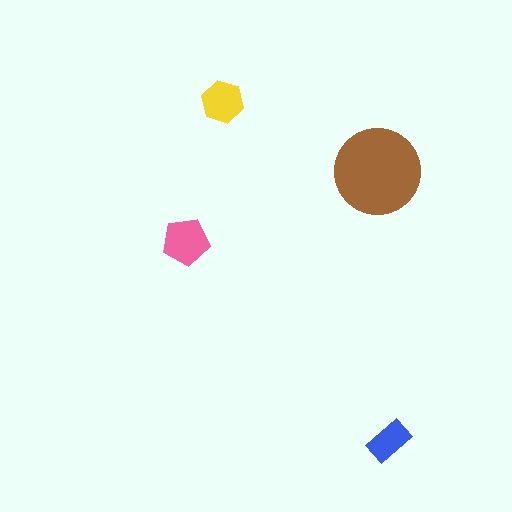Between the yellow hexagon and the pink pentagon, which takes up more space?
The pink pentagon.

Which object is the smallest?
The blue rectangle.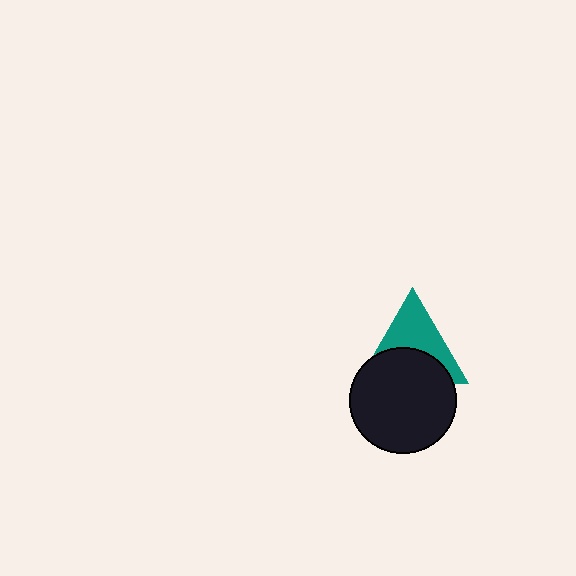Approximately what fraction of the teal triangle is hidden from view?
Roughly 48% of the teal triangle is hidden behind the black circle.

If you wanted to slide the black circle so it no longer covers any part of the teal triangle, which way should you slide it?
Slide it down — that is the most direct way to separate the two shapes.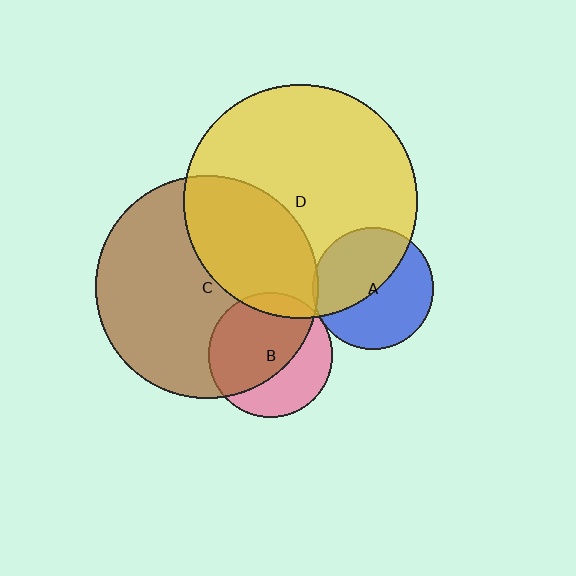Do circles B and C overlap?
Yes.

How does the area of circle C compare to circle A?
Approximately 3.4 times.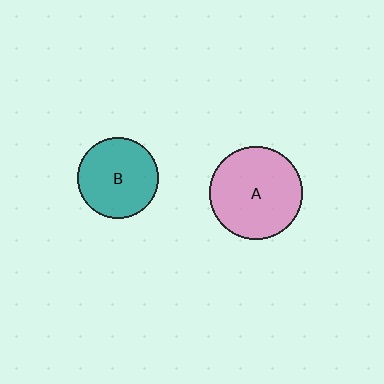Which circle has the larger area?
Circle A (pink).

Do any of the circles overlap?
No, none of the circles overlap.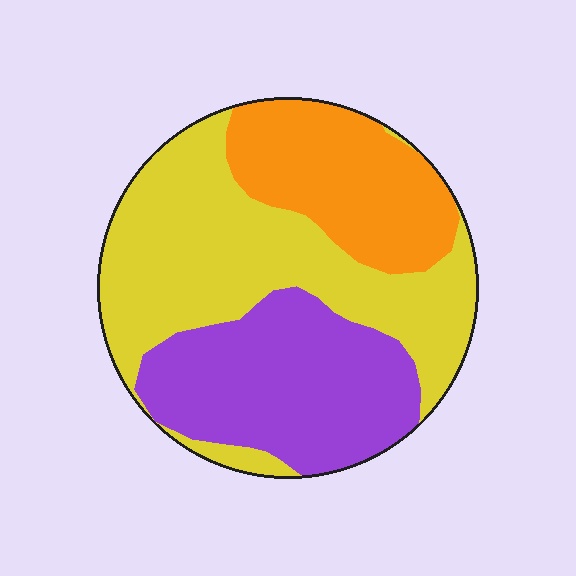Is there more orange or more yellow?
Yellow.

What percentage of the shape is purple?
Purple covers around 30% of the shape.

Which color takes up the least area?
Orange, at roughly 25%.